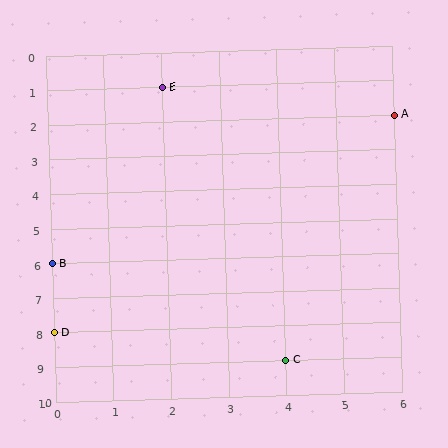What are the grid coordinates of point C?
Point C is at grid coordinates (4, 9).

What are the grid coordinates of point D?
Point D is at grid coordinates (0, 8).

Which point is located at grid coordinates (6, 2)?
Point A is at (6, 2).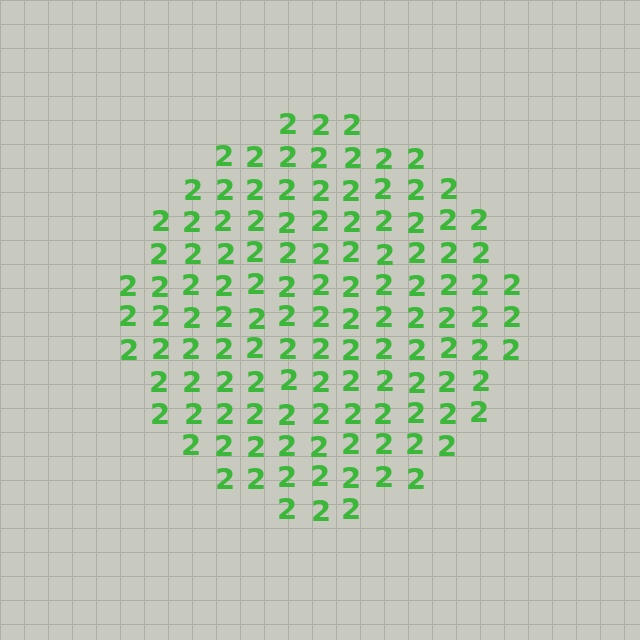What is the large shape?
The large shape is a circle.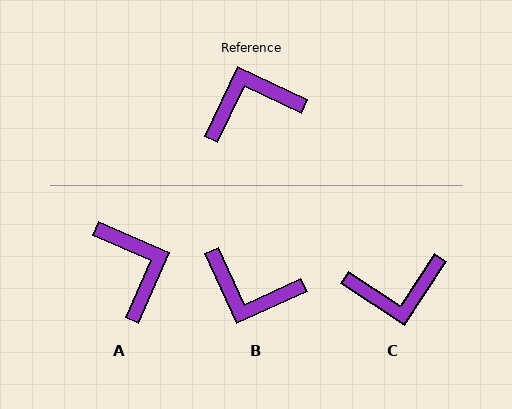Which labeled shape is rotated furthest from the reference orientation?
C, about 172 degrees away.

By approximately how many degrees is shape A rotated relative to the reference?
Approximately 88 degrees clockwise.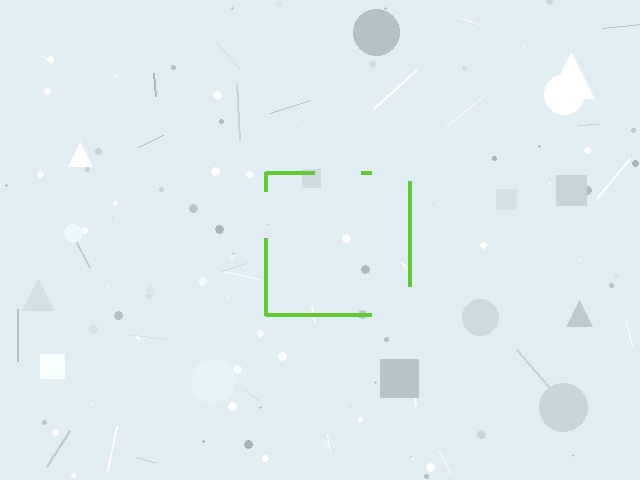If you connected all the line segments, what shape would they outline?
They would outline a square.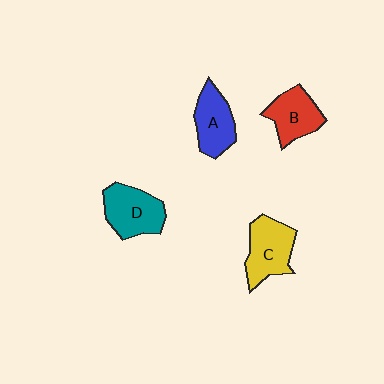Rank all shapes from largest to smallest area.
From largest to smallest: D (teal), C (yellow), A (blue), B (red).